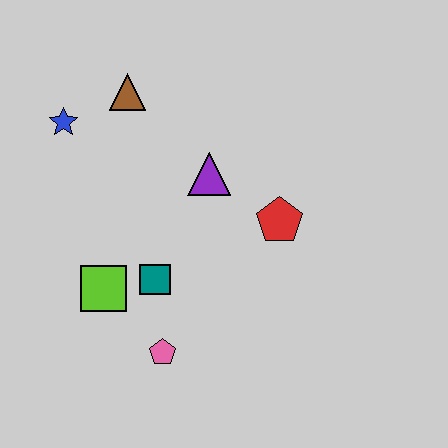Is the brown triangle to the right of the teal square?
No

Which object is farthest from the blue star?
The pink pentagon is farthest from the blue star.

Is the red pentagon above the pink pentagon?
Yes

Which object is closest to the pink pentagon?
The teal square is closest to the pink pentagon.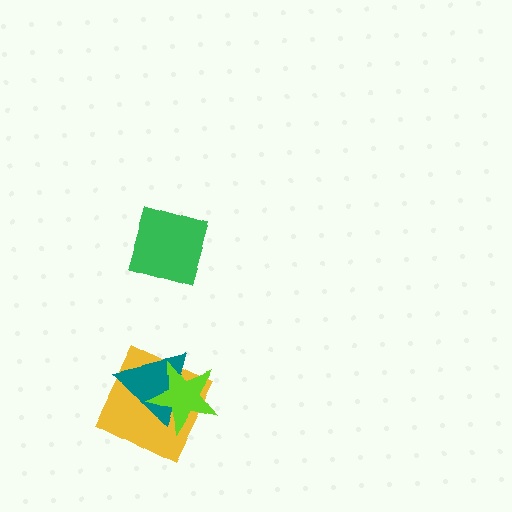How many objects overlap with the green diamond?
0 objects overlap with the green diamond.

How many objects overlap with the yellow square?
2 objects overlap with the yellow square.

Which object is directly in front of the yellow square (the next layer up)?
The teal triangle is directly in front of the yellow square.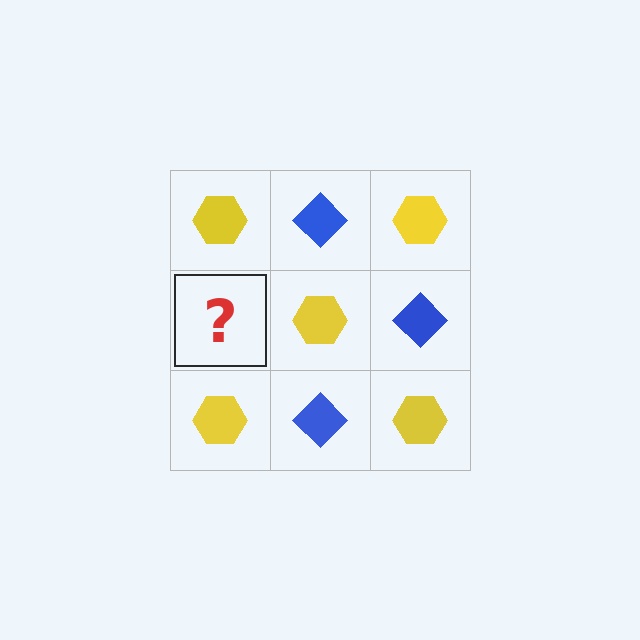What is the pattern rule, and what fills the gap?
The rule is that it alternates yellow hexagon and blue diamond in a checkerboard pattern. The gap should be filled with a blue diamond.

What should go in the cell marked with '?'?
The missing cell should contain a blue diamond.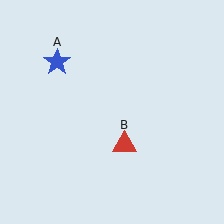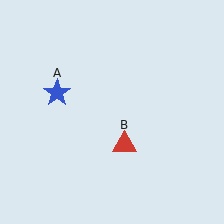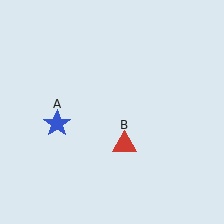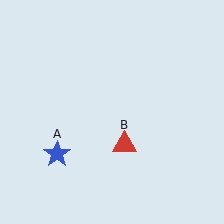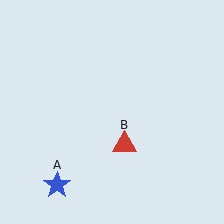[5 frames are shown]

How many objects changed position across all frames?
1 object changed position: blue star (object A).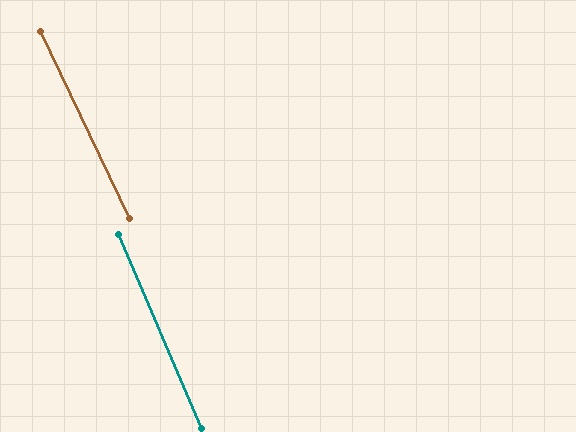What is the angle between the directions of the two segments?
Approximately 2 degrees.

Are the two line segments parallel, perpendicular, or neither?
Parallel — their directions differ by only 1.9°.